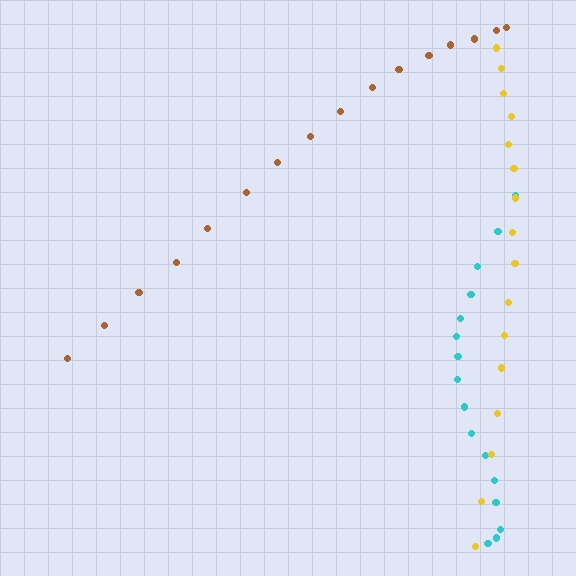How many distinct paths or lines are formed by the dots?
There are 3 distinct paths.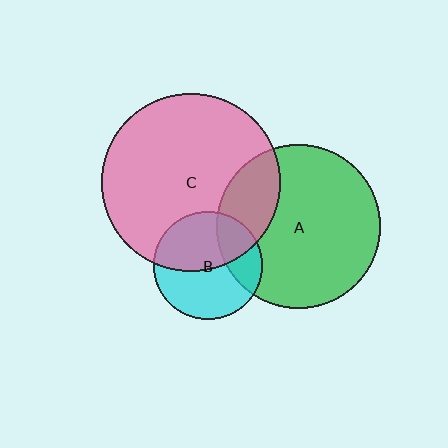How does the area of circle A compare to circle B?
Approximately 2.3 times.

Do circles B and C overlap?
Yes.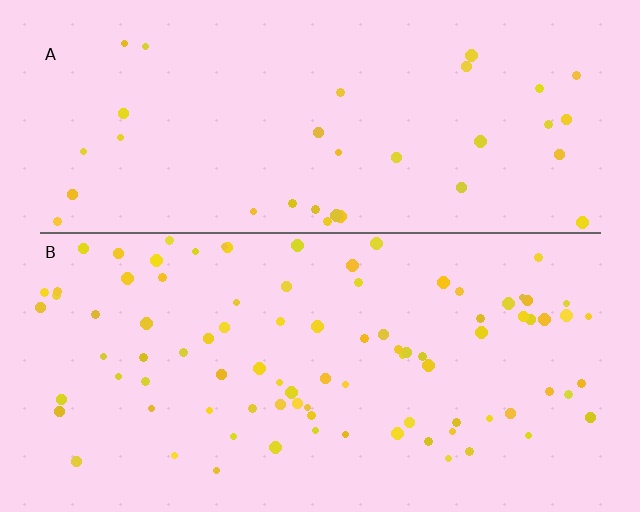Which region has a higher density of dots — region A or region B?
B (the bottom).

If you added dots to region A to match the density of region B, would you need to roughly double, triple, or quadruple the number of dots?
Approximately triple.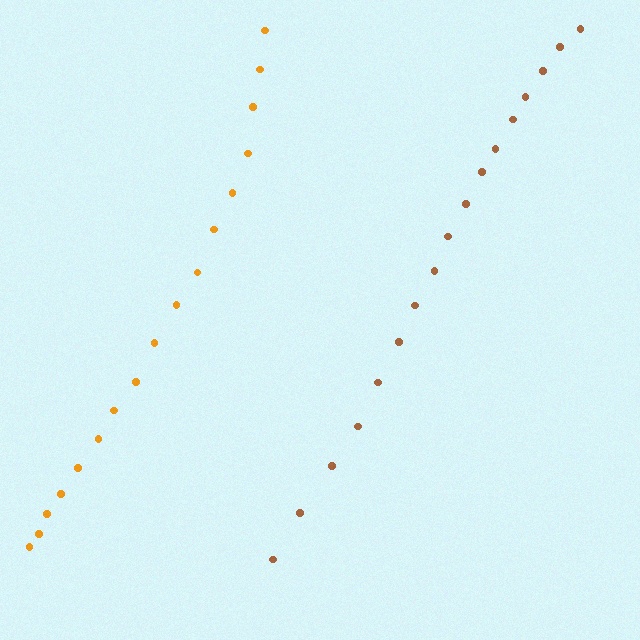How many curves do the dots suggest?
There are 2 distinct paths.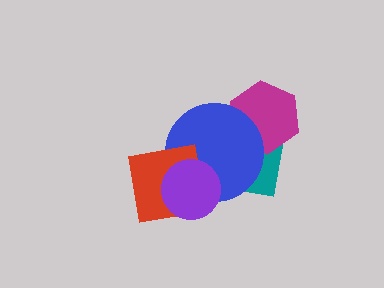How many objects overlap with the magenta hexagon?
2 objects overlap with the magenta hexagon.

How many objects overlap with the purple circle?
2 objects overlap with the purple circle.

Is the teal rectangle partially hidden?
Yes, it is partially covered by another shape.